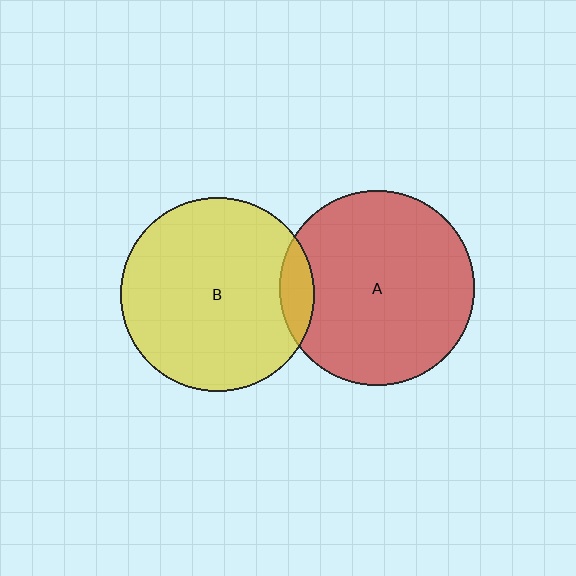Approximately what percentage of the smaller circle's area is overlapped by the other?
Approximately 10%.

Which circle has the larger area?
Circle A (red).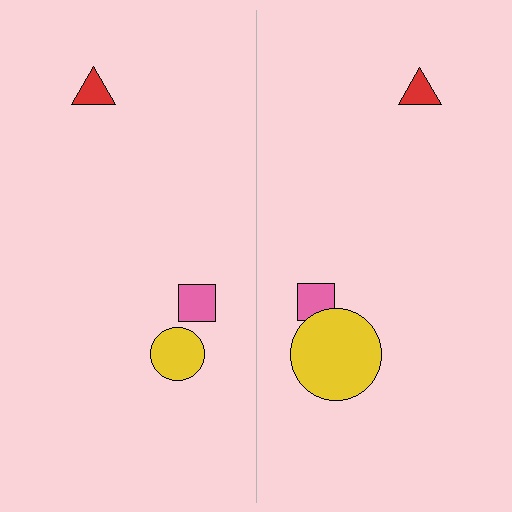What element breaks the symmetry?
The yellow circle on the right side has a different size than its mirror counterpart.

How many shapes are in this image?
There are 6 shapes in this image.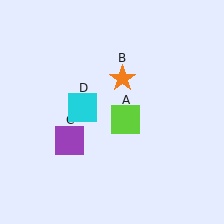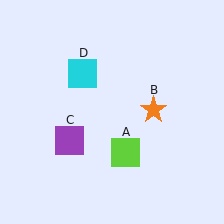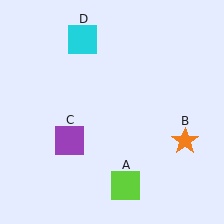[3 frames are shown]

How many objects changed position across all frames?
3 objects changed position: lime square (object A), orange star (object B), cyan square (object D).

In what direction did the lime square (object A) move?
The lime square (object A) moved down.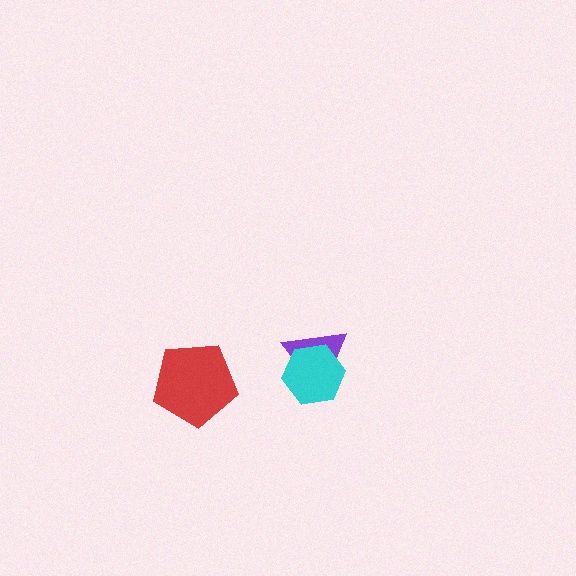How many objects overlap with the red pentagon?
0 objects overlap with the red pentagon.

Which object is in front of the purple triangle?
The cyan hexagon is in front of the purple triangle.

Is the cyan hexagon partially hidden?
No, no other shape covers it.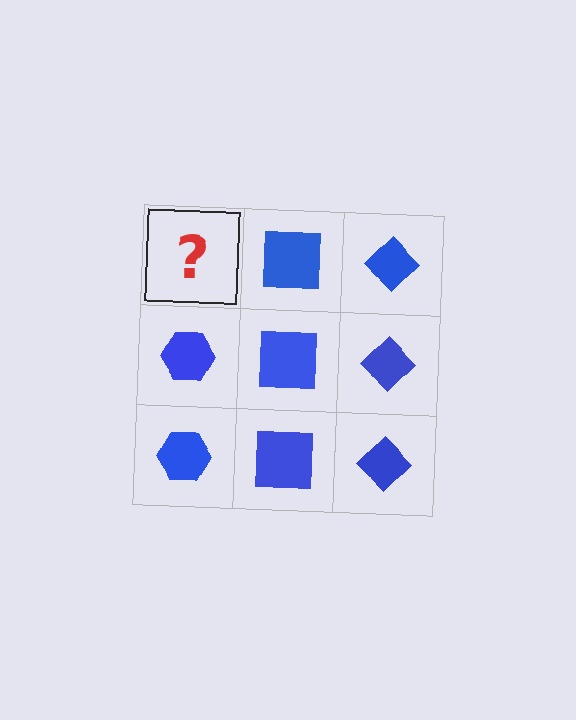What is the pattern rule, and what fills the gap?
The rule is that each column has a consistent shape. The gap should be filled with a blue hexagon.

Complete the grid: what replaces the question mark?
The question mark should be replaced with a blue hexagon.